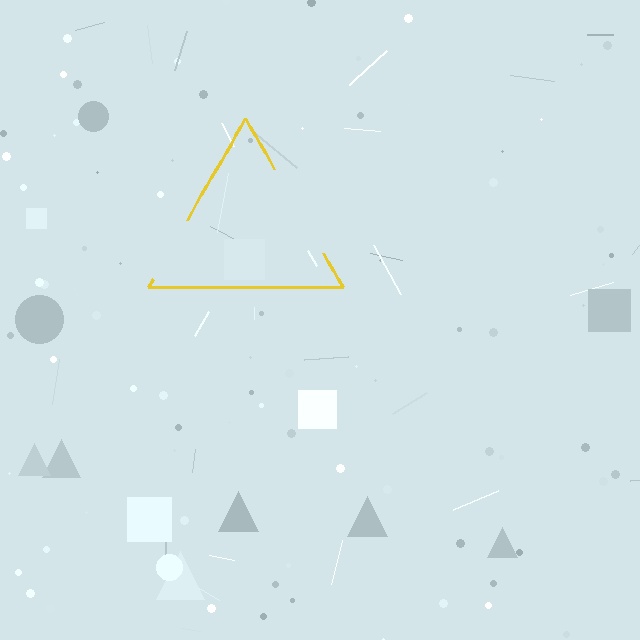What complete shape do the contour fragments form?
The contour fragments form a triangle.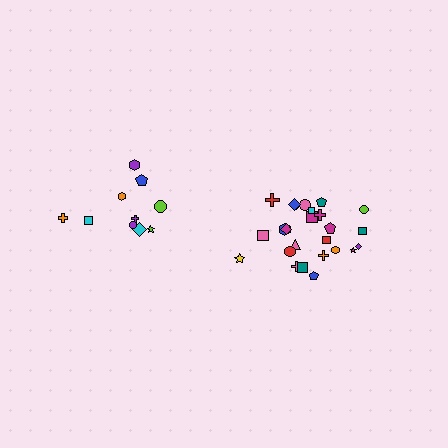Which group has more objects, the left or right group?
The right group.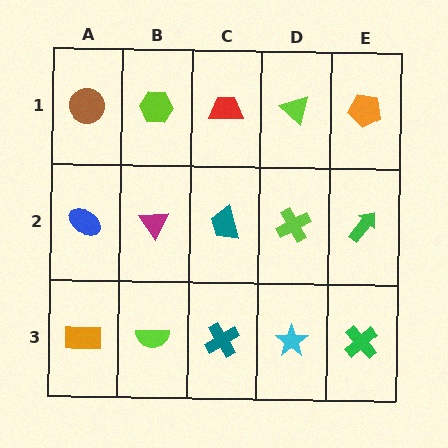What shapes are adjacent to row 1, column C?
A teal trapezoid (row 2, column C), a lime hexagon (row 1, column B), a lime triangle (row 1, column D).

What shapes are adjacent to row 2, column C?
A red trapezoid (row 1, column C), a teal cross (row 3, column C), a magenta triangle (row 2, column B), a lime cross (row 2, column D).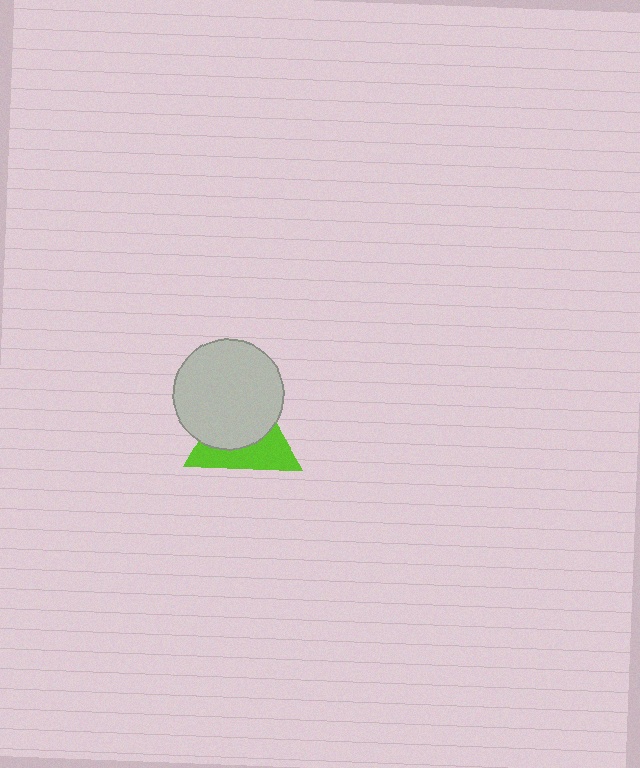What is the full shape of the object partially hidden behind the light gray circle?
The partially hidden object is a lime triangle.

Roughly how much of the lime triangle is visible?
A small part of it is visible (roughly 43%).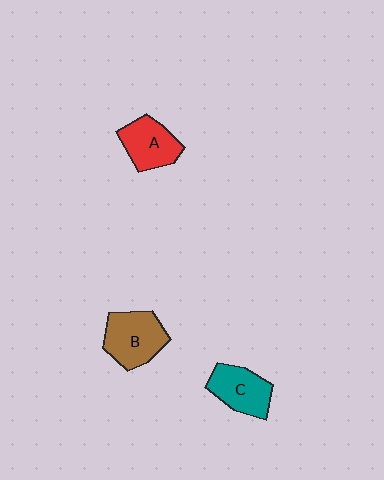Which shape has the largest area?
Shape B (brown).